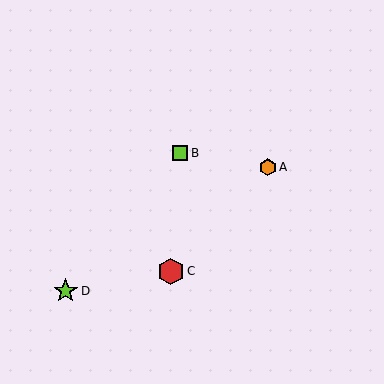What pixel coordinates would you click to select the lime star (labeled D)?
Click at (66, 291) to select the lime star D.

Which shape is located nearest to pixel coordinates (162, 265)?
The red hexagon (labeled C) at (171, 271) is nearest to that location.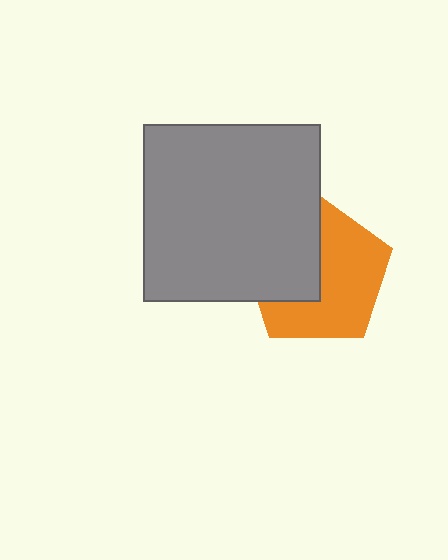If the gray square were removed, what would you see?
You would see the complete orange pentagon.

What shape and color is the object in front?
The object in front is a gray square.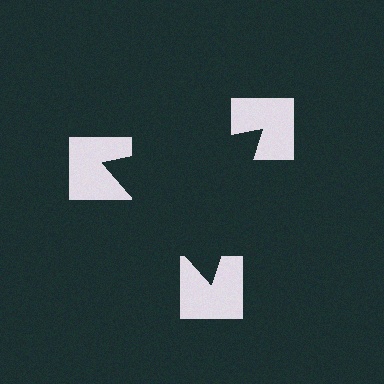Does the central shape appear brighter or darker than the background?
It typically appears slightly darker than the background, even though no actual brightness change is drawn.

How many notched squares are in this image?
There are 3 — one at each vertex of the illusory triangle.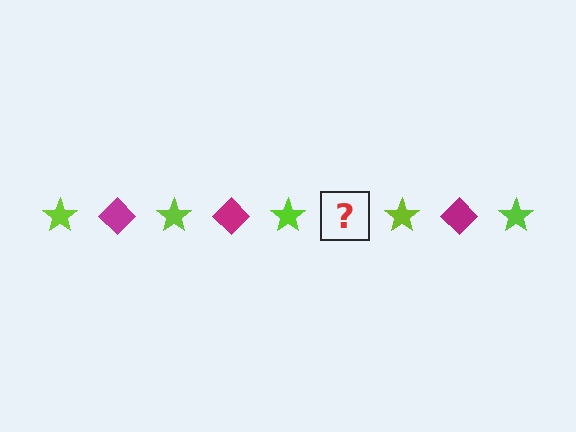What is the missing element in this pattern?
The missing element is a magenta diamond.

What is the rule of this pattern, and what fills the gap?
The rule is that the pattern alternates between lime star and magenta diamond. The gap should be filled with a magenta diamond.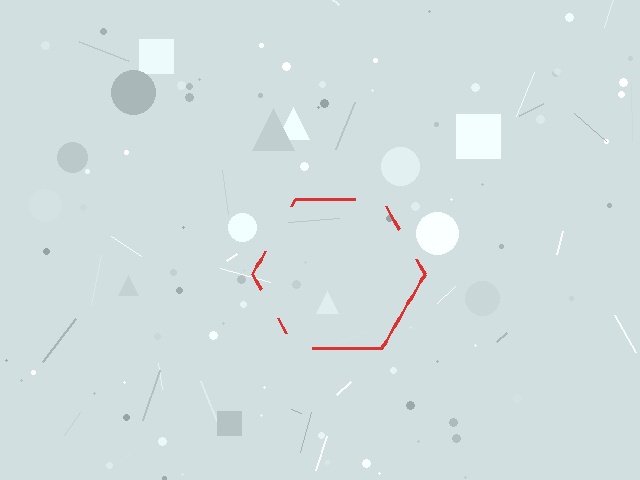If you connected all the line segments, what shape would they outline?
They would outline a hexagon.